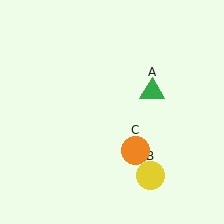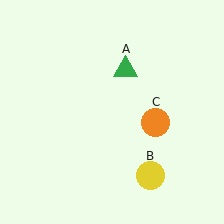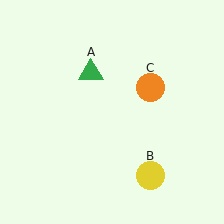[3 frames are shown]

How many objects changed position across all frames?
2 objects changed position: green triangle (object A), orange circle (object C).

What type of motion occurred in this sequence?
The green triangle (object A), orange circle (object C) rotated counterclockwise around the center of the scene.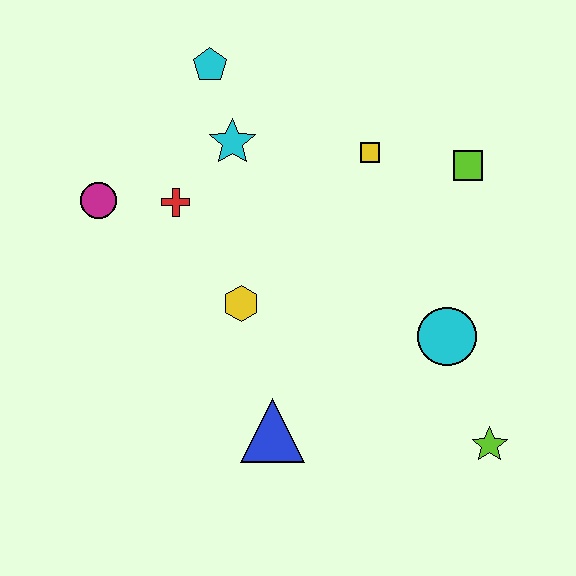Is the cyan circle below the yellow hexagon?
Yes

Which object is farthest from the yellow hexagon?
The lime star is farthest from the yellow hexagon.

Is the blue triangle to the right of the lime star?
No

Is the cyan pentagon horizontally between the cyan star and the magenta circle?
Yes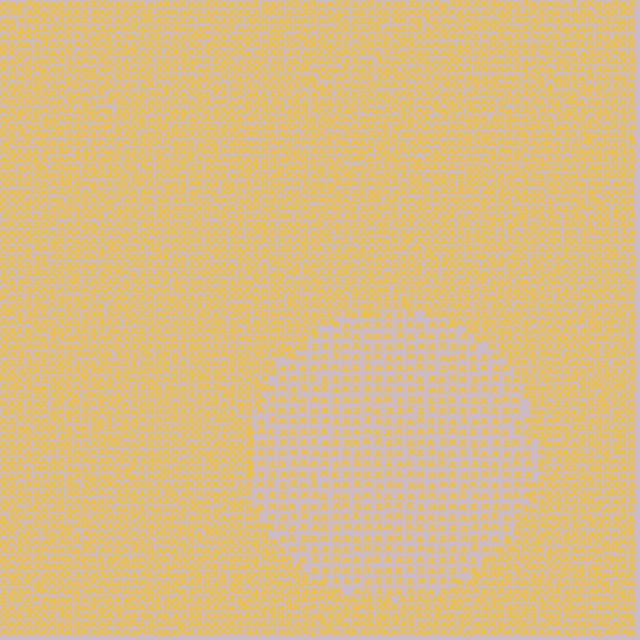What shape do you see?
I see a circle.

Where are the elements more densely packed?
The elements are more densely packed outside the circle boundary.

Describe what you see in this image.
The image contains small yellow elements arranged at two different densities. A circle-shaped region is visible where the elements are less densely packed than the surrounding area.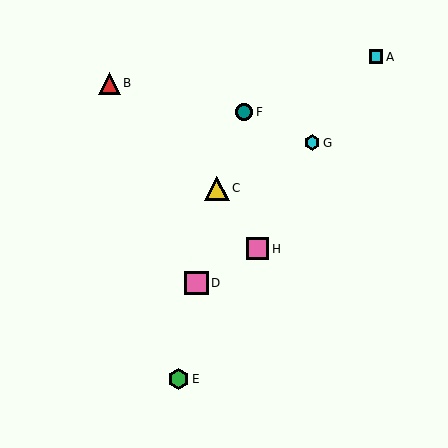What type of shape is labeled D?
Shape D is a pink square.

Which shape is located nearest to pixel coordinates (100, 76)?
The red triangle (labeled B) at (109, 83) is nearest to that location.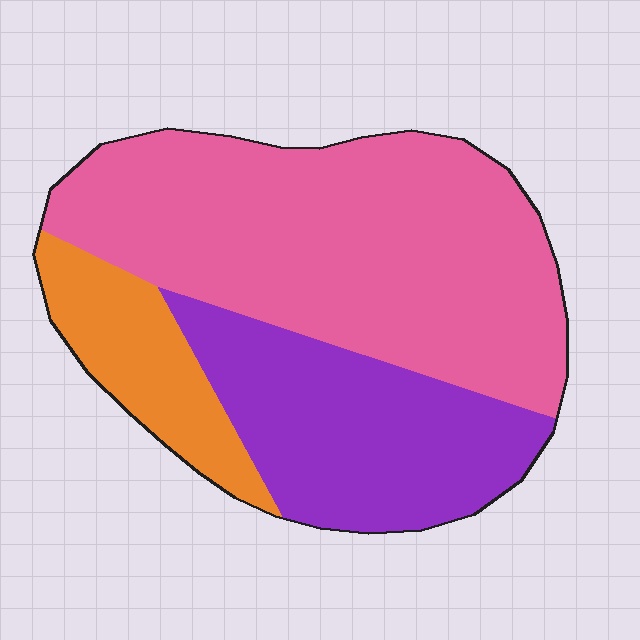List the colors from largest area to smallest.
From largest to smallest: pink, purple, orange.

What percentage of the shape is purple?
Purple takes up between a quarter and a half of the shape.